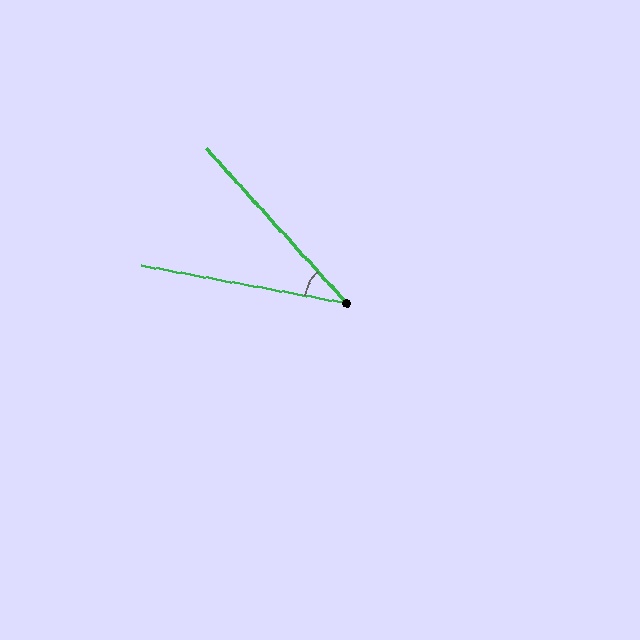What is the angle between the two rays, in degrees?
Approximately 37 degrees.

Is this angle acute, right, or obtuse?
It is acute.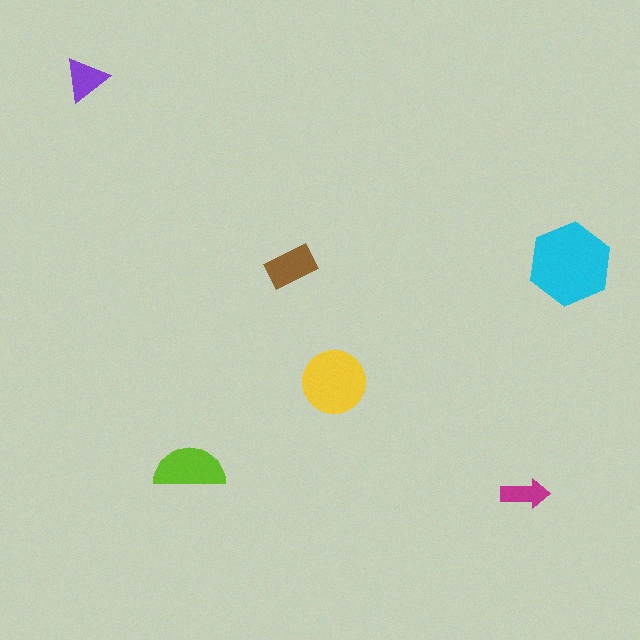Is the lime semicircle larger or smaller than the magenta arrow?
Larger.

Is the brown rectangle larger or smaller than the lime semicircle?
Smaller.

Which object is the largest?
The cyan hexagon.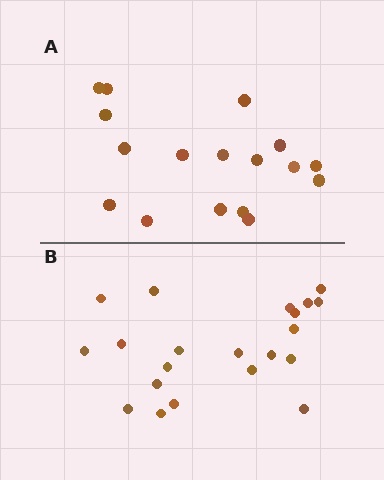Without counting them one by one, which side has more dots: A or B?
Region B (the bottom region) has more dots.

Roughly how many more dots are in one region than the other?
Region B has about 4 more dots than region A.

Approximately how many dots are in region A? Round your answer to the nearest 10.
About 20 dots. (The exact count is 17, which rounds to 20.)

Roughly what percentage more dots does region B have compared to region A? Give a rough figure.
About 25% more.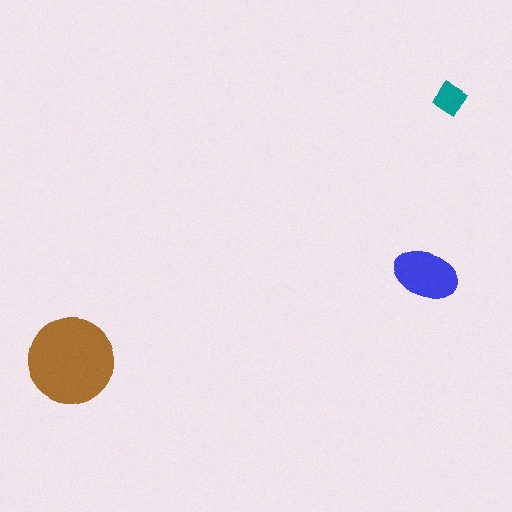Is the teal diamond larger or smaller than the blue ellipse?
Smaller.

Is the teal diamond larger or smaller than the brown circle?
Smaller.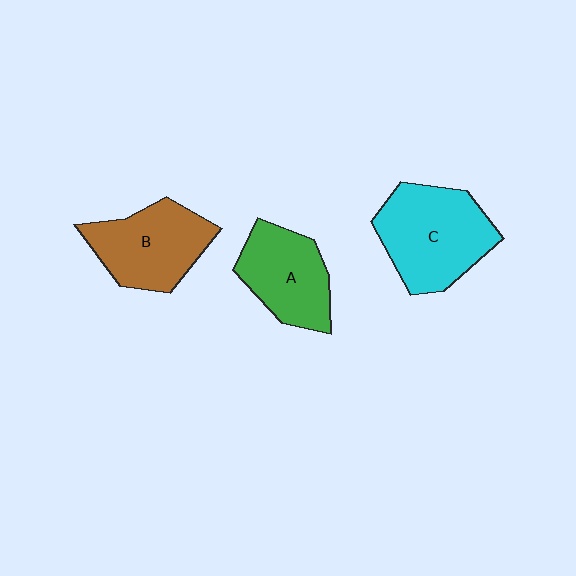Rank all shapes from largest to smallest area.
From largest to smallest: C (cyan), B (brown), A (green).